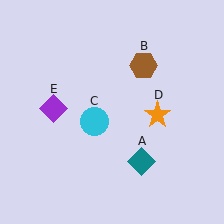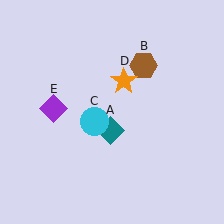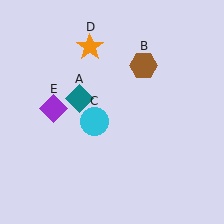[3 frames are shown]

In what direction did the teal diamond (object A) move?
The teal diamond (object A) moved up and to the left.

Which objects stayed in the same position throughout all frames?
Brown hexagon (object B) and cyan circle (object C) and purple diamond (object E) remained stationary.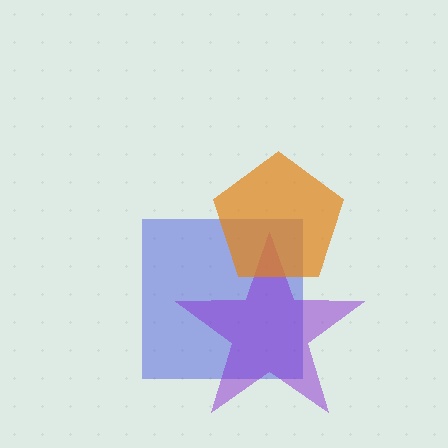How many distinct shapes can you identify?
There are 3 distinct shapes: a blue square, a purple star, an orange pentagon.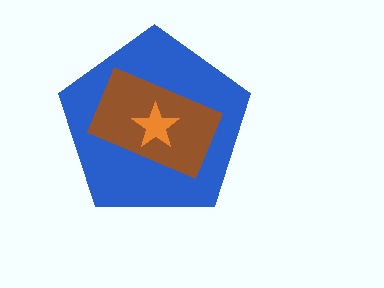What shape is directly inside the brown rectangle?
The orange star.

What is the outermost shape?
The blue pentagon.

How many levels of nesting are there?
3.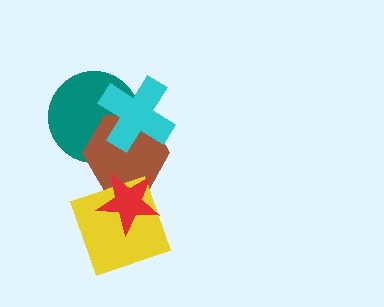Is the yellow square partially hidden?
Yes, it is partially covered by another shape.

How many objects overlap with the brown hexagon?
4 objects overlap with the brown hexagon.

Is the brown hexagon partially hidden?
Yes, it is partially covered by another shape.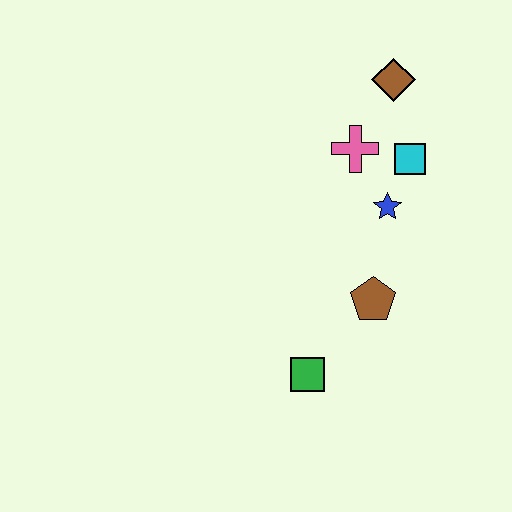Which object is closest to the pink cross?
The cyan square is closest to the pink cross.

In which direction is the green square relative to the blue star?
The green square is below the blue star.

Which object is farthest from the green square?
The brown diamond is farthest from the green square.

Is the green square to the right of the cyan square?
No